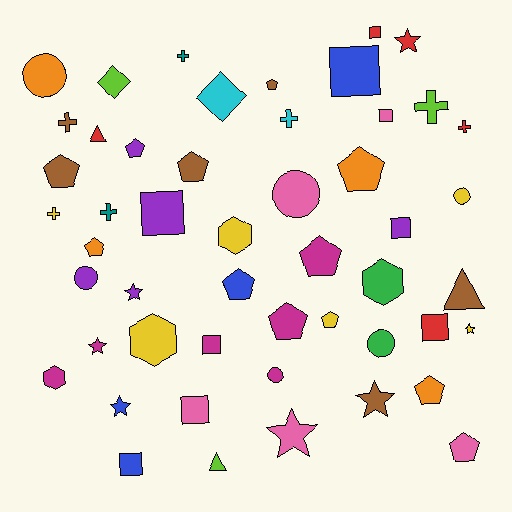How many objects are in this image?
There are 50 objects.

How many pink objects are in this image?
There are 5 pink objects.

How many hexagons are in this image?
There are 4 hexagons.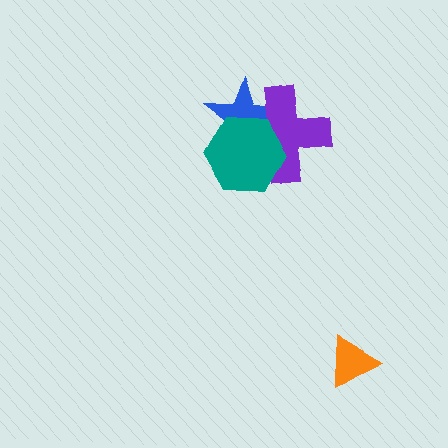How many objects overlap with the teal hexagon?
2 objects overlap with the teal hexagon.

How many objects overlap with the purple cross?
2 objects overlap with the purple cross.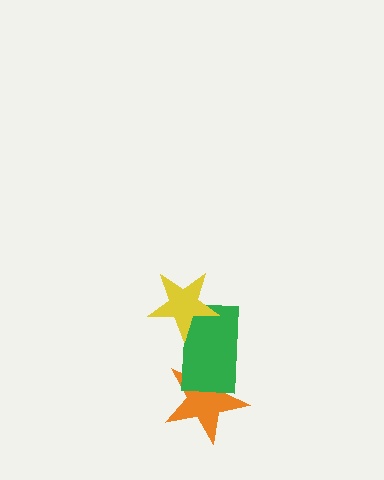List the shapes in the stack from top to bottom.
From top to bottom: the yellow star, the green rectangle, the orange star.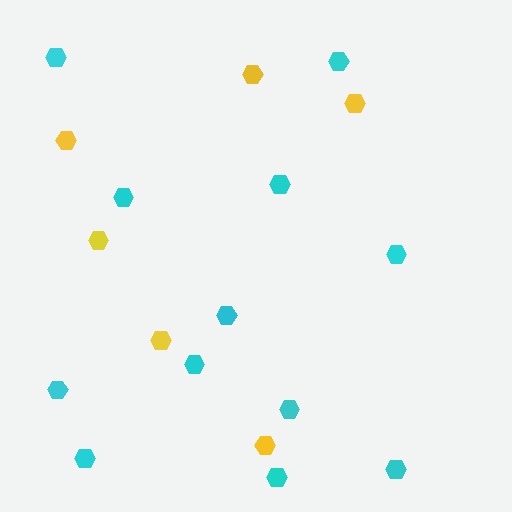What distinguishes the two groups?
There are 2 groups: one group of cyan hexagons (12) and one group of yellow hexagons (6).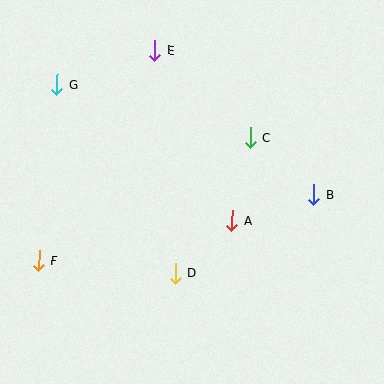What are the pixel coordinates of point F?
Point F is at (39, 260).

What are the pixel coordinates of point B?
Point B is at (314, 194).